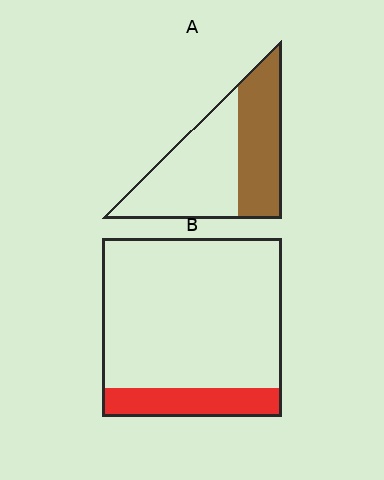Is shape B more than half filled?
No.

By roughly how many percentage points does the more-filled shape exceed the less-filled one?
By roughly 25 percentage points (A over B).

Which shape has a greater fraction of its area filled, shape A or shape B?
Shape A.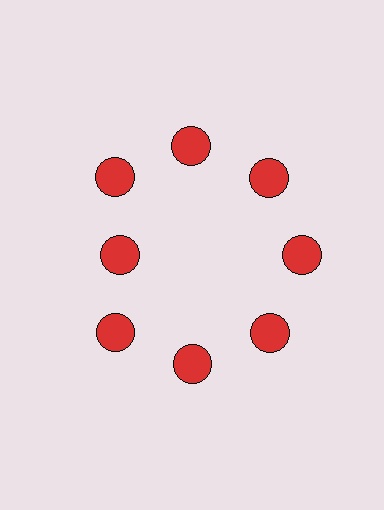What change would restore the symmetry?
The symmetry would be restored by moving it outward, back onto the ring so that all 8 circles sit at equal angles and equal distance from the center.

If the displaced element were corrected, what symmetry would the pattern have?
It would have 8-fold rotational symmetry — the pattern would map onto itself every 45 degrees.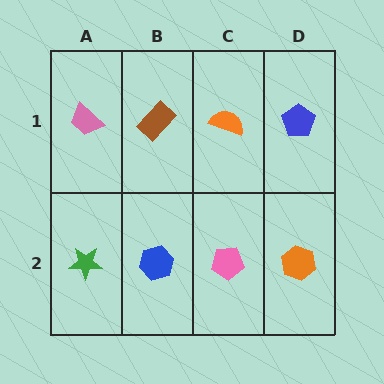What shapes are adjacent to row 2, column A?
A pink trapezoid (row 1, column A), a blue hexagon (row 2, column B).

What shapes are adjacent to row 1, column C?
A pink pentagon (row 2, column C), a brown rectangle (row 1, column B), a blue pentagon (row 1, column D).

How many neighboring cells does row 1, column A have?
2.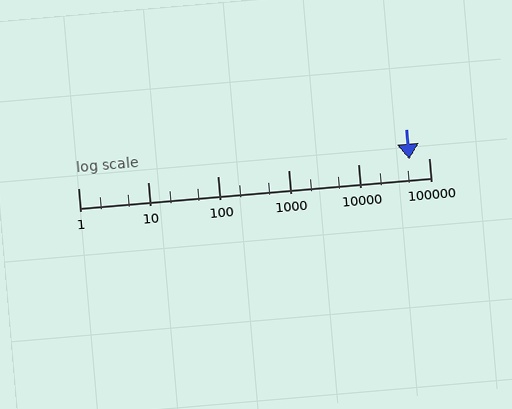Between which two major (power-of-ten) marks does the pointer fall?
The pointer is between 10000 and 100000.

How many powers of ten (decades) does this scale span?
The scale spans 5 decades, from 1 to 100000.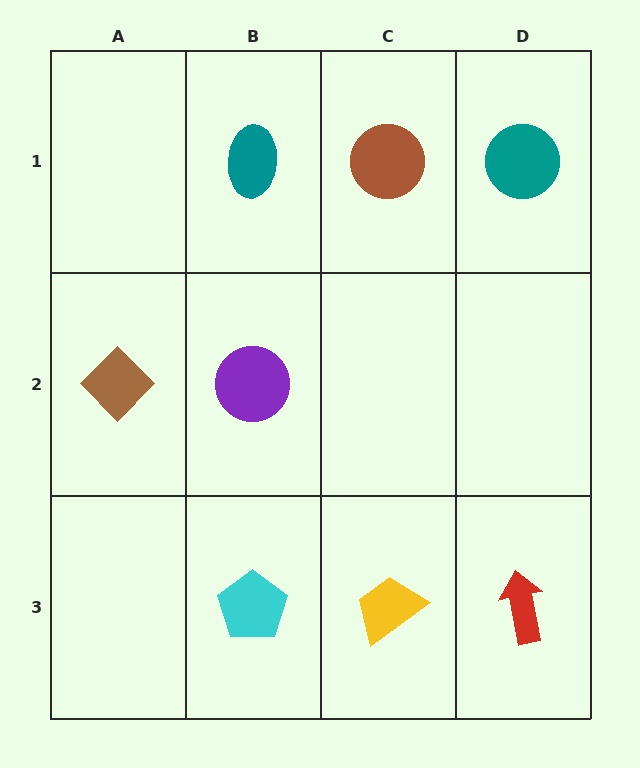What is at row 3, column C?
A yellow trapezoid.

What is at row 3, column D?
A red arrow.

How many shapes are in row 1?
3 shapes.